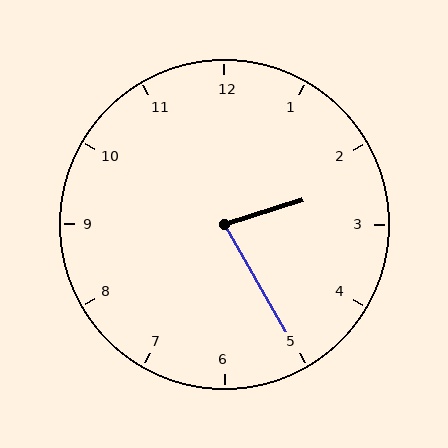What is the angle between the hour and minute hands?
Approximately 78 degrees.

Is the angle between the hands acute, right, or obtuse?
It is acute.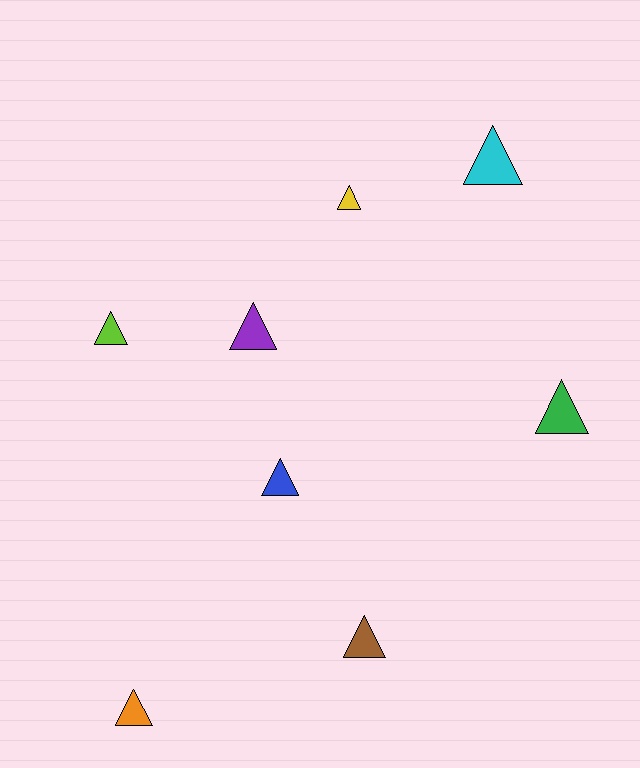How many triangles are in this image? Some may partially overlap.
There are 8 triangles.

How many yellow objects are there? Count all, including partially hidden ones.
There is 1 yellow object.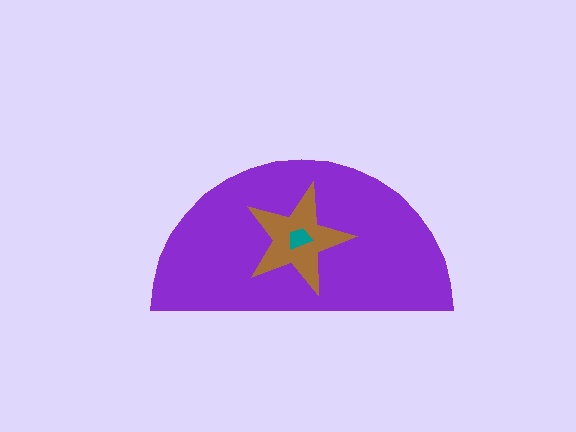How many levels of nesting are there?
3.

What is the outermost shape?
The purple semicircle.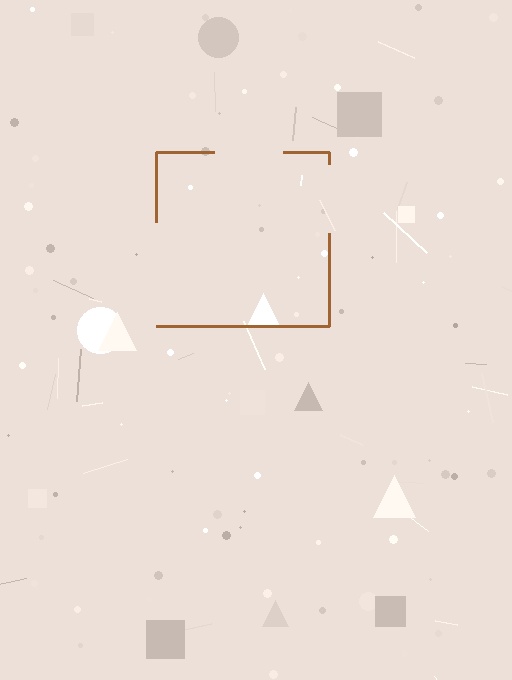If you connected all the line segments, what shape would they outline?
They would outline a square.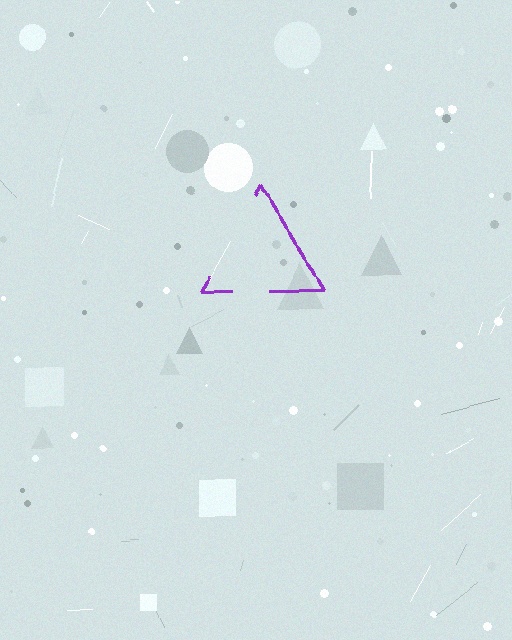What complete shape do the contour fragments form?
The contour fragments form a triangle.